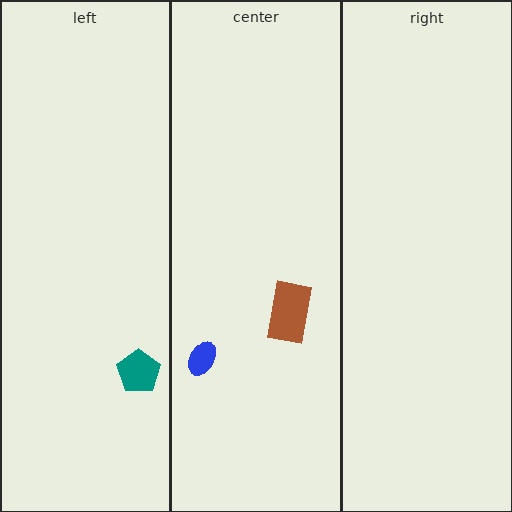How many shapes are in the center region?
2.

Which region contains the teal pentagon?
The left region.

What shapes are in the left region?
The teal pentagon.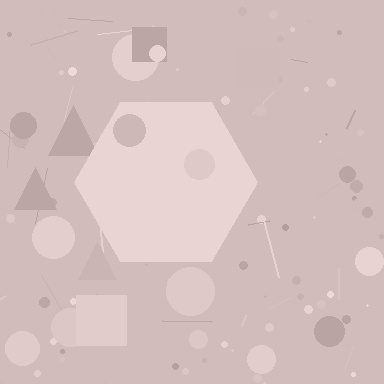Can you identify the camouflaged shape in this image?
The camouflaged shape is a hexagon.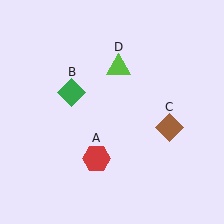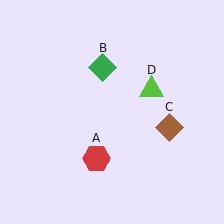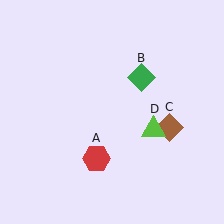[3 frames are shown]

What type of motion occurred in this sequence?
The green diamond (object B), lime triangle (object D) rotated clockwise around the center of the scene.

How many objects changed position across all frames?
2 objects changed position: green diamond (object B), lime triangle (object D).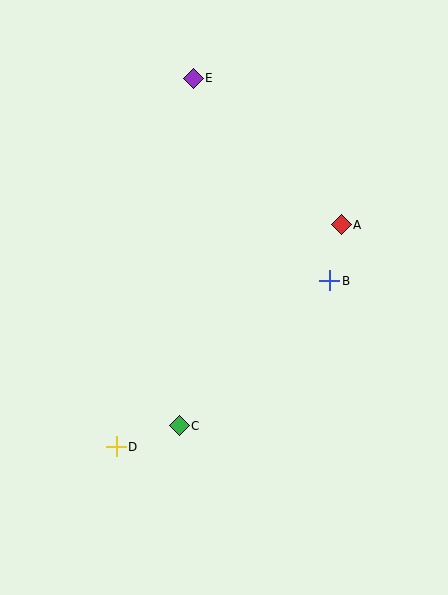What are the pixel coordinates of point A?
Point A is at (341, 225).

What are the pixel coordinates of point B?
Point B is at (330, 281).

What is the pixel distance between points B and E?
The distance between B and E is 244 pixels.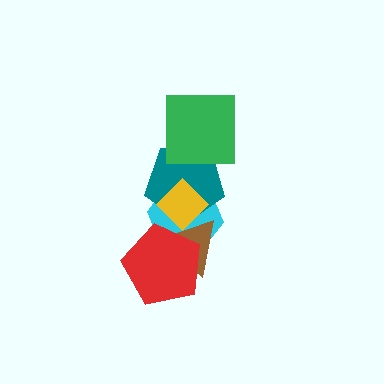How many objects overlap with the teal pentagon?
4 objects overlap with the teal pentagon.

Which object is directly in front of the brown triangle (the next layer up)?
The red pentagon is directly in front of the brown triangle.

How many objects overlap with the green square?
1 object overlaps with the green square.